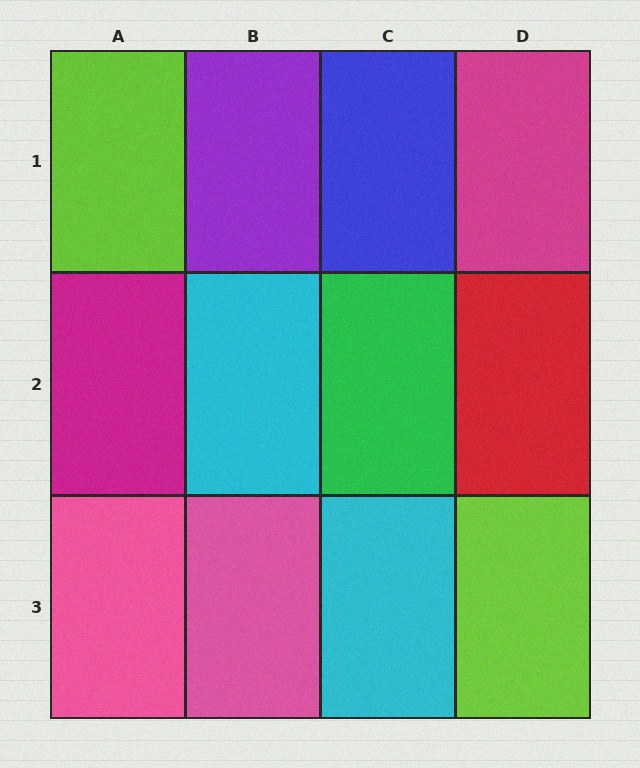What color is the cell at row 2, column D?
Red.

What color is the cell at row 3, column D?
Lime.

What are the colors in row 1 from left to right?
Lime, purple, blue, magenta.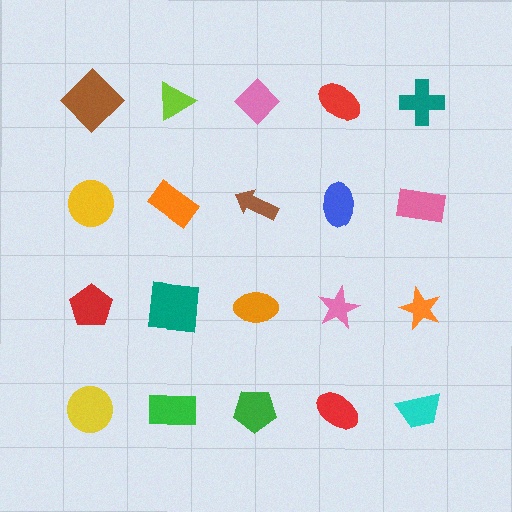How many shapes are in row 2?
5 shapes.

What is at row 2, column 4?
A blue ellipse.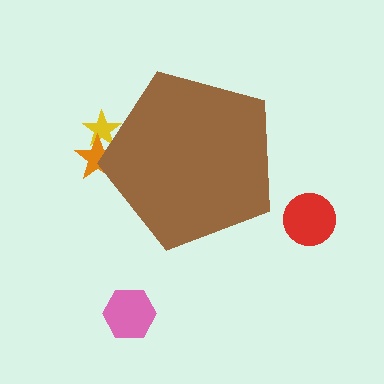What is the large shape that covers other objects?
A brown pentagon.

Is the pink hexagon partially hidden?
No, the pink hexagon is fully visible.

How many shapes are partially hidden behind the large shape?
2 shapes are partially hidden.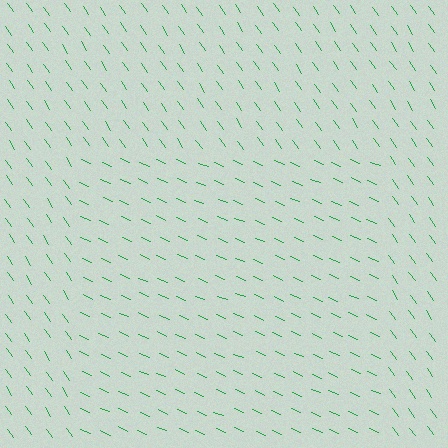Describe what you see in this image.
The image is filled with small green line segments. A rectangle region in the image has lines oriented differently from the surrounding lines, creating a visible texture boundary.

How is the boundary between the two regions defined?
The boundary is defined purely by a change in line orientation (approximately 32 degrees difference). All lines are the same color and thickness.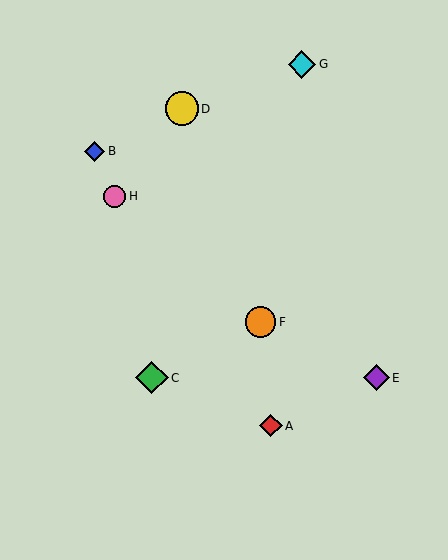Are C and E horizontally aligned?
Yes, both are at y≈378.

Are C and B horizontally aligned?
No, C is at y≈378 and B is at y≈151.